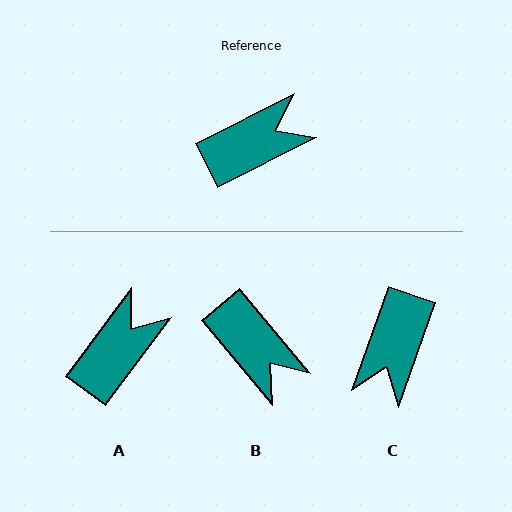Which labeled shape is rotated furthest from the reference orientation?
C, about 136 degrees away.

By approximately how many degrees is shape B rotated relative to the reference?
Approximately 77 degrees clockwise.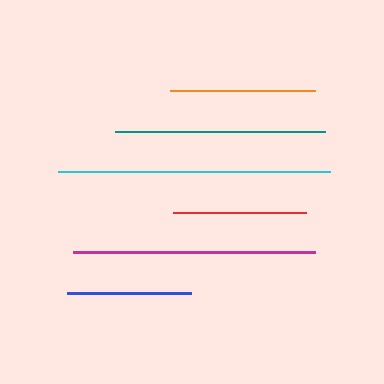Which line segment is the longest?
The cyan line is the longest at approximately 272 pixels.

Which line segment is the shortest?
The blue line is the shortest at approximately 124 pixels.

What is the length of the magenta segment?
The magenta segment is approximately 242 pixels long.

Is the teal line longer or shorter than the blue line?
The teal line is longer than the blue line.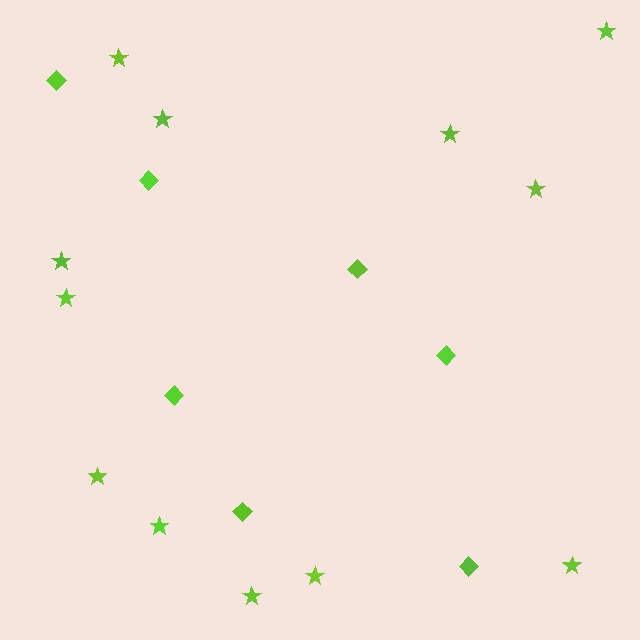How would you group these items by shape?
There are 2 groups: one group of stars (12) and one group of diamonds (7).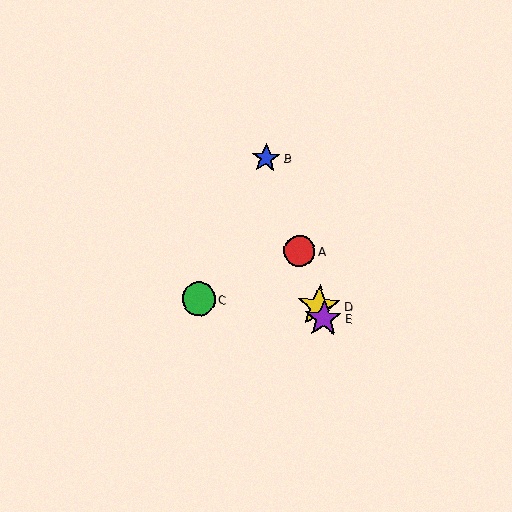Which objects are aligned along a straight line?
Objects A, B, D, E are aligned along a straight line.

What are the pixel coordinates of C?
Object C is at (199, 299).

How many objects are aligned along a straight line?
4 objects (A, B, D, E) are aligned along a straight line.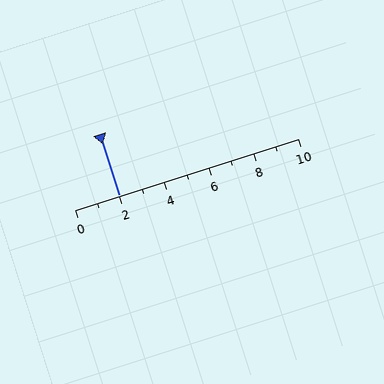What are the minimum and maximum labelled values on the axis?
The axis runs from 0 to 10.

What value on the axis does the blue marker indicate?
The marker indicates approximately 2.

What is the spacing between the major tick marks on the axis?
The major ticks are spaced 2 apart.